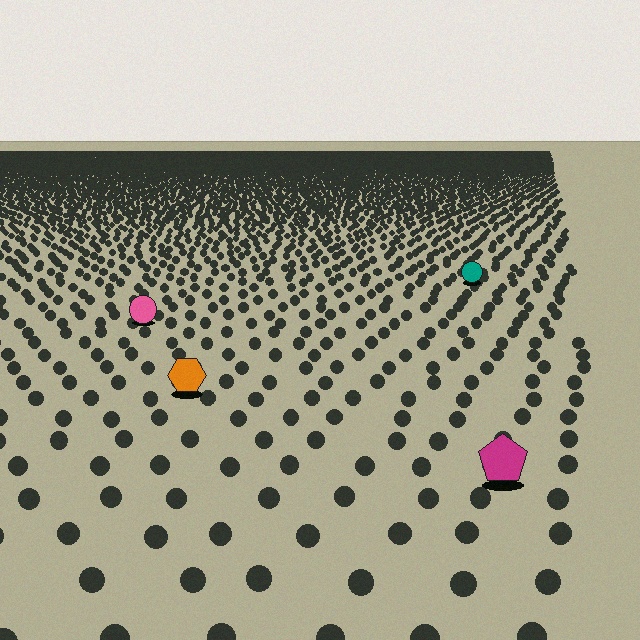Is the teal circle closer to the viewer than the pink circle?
No. The pink circle is closer — you can tell from the texture gradient: the ground texture is coarser near it.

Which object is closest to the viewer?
The magenta pentagon is closest. The texture marks near it are larger and more spread out.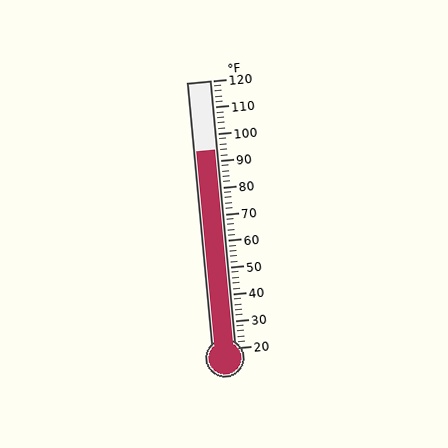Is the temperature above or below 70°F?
The temperature is above 70°F.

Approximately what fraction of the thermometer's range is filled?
The thermometer is filled to approximately 75% of its range.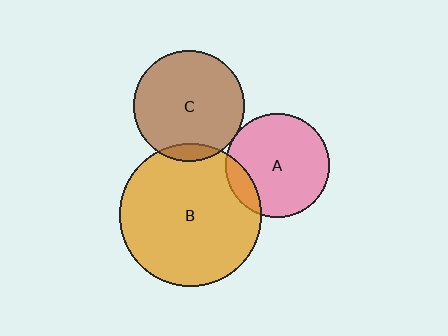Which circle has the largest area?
Circle B (orange).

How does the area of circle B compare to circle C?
Approximately 1.6 times.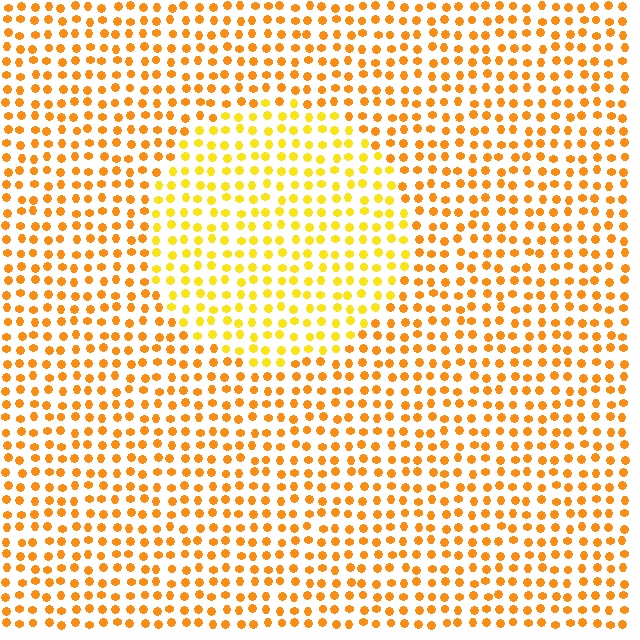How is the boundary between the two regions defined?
The boundary is defined purely by a slight shift in hue (about 23 degrees). Spacing, size, and orientation are identical on both sides.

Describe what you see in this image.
The image is filled with small orange elements in a uniform arrangement. A circle-shaped region is visible where the elements are tinted to a slightly different hue, forming a subtle color boundary.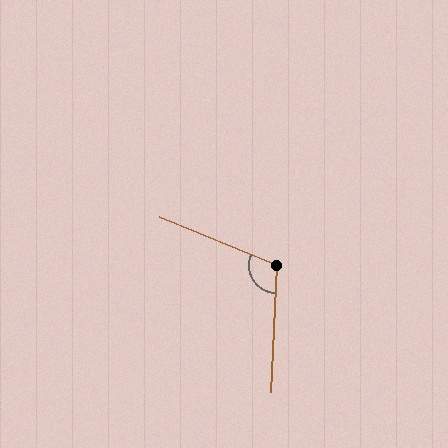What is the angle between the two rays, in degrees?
Approximately 110 degrees.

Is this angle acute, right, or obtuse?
It is obtuse.